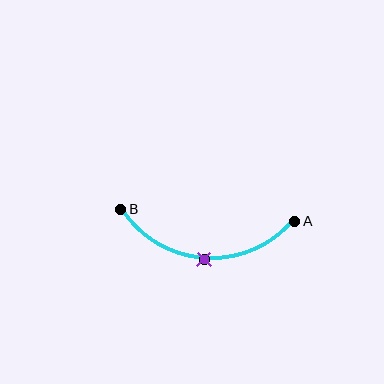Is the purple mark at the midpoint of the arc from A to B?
Yes. The purple mark lies on the arc at equal arc-length from both A and B — it is the arc midpoint.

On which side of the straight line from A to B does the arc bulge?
The arc bulges below the straight line connecting A and B.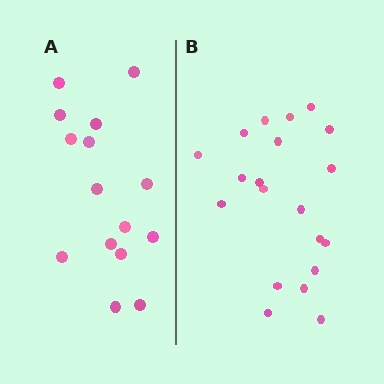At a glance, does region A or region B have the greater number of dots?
Region B (the right region) has more dots.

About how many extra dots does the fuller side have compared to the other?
Region B has about 5 more dots than region A.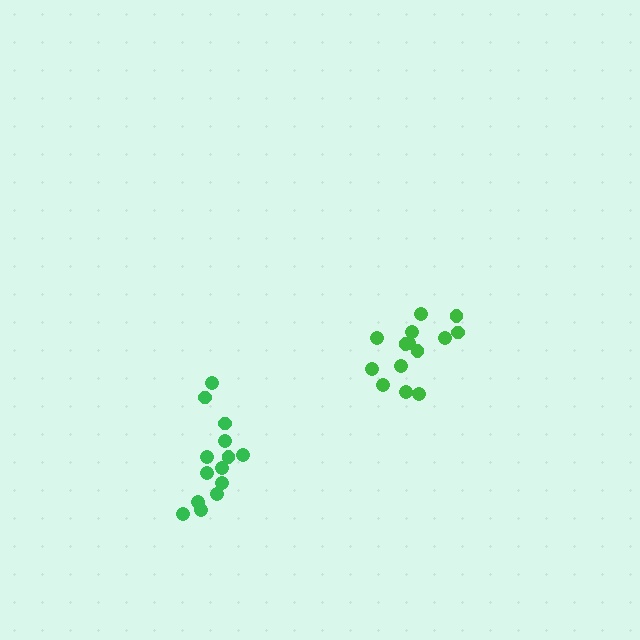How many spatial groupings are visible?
There are 2 spatial groupings.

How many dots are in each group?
Group 1: 14 dots, Group 2: 14 dots (28 total).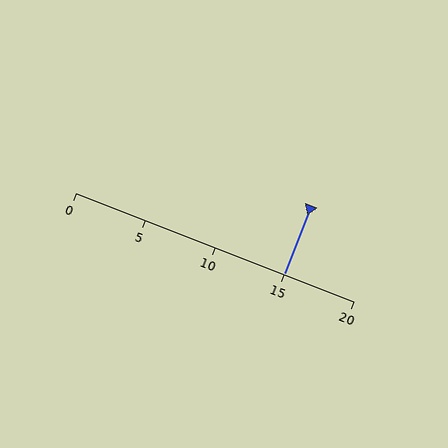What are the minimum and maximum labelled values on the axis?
The axis runs from 0 to 20.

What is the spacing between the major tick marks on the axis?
The major ticks are spaced 5 apart.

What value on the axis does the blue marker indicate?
The marker indicates approximately 15.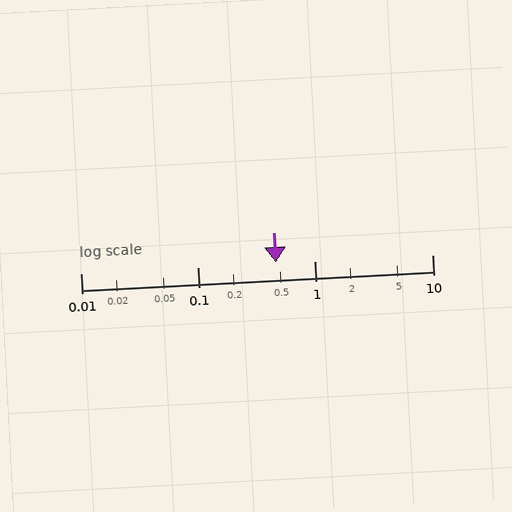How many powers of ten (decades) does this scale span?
The scale spans 3 decades, from 0.01 to 10.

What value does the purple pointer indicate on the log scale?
The pointer indicates approximately 0.46.